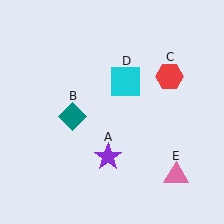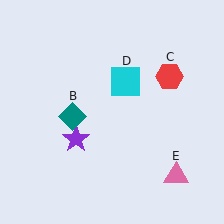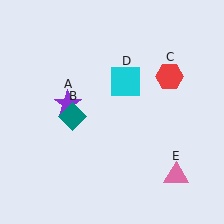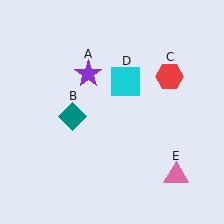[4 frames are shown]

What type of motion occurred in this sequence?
The purple star (object A) rotated clockwise around the center of the scene.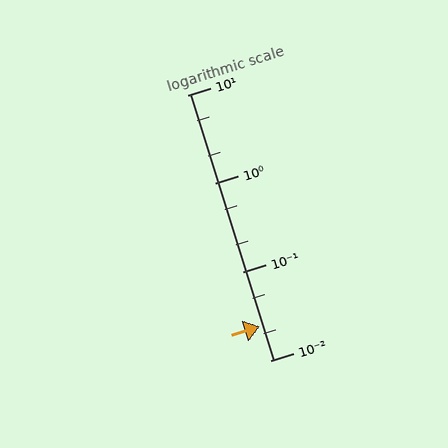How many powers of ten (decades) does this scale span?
The scale spans 3 decades, from 0.01 to 10.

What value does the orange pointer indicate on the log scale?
The pointer indicates approximately 0.024.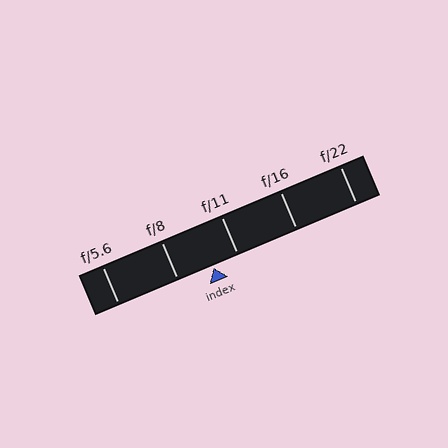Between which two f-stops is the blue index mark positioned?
The index mark is between f/8 and f/11.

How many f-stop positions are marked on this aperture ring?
There are 5 f-stop positions marked.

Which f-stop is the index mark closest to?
The index mark is closest to f/11.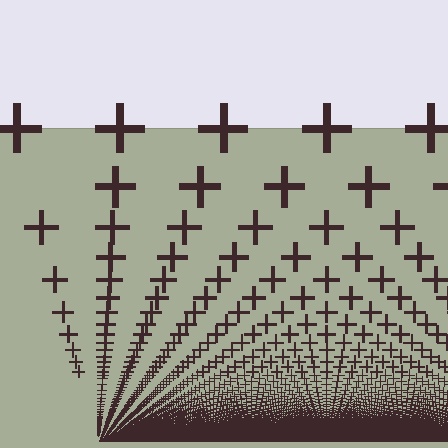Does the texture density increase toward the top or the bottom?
Density increases toward the bottom.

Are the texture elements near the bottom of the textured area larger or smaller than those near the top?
Smaller. The gradient is inverted — elements near the bottom are smaller and denser.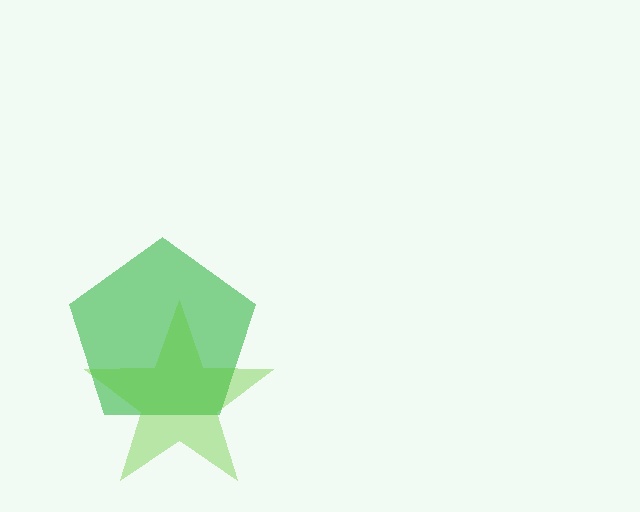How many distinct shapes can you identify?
There are 2 distinct shapes: a green pentagon, a lime star.